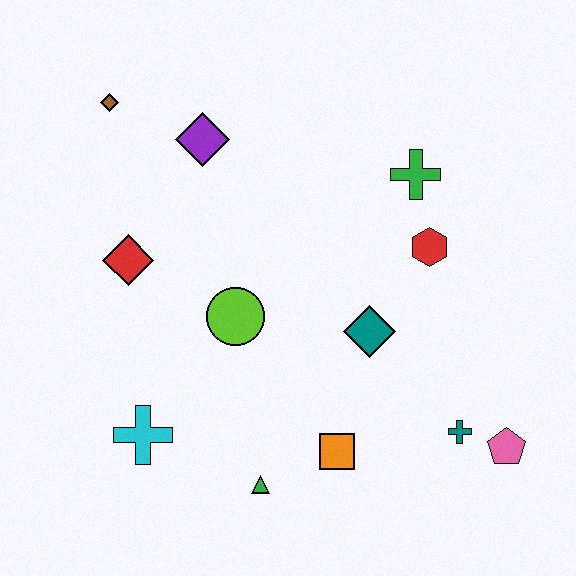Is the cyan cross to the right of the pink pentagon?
No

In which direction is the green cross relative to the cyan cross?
The green cross is to the right of the cyan cross.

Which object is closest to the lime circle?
The red diamond is closest to the lime circle.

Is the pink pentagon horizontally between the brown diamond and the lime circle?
No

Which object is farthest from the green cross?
The cyan cross is farthest from the green cross.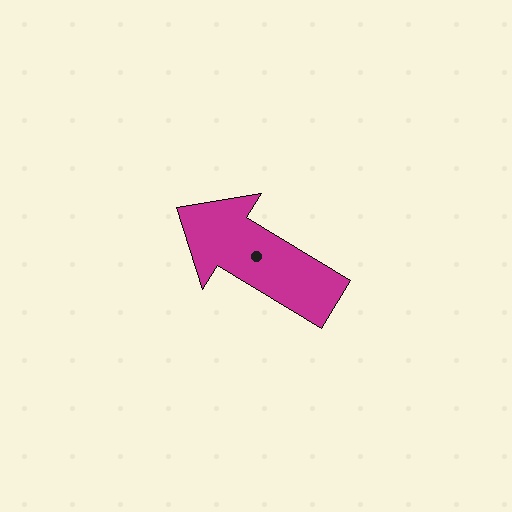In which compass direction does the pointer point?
Northwest.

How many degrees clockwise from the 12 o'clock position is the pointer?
Approximately 301 degrees.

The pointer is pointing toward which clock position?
Roughly 10 o'clock.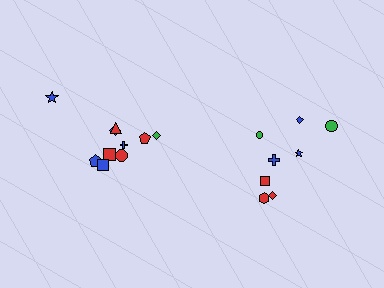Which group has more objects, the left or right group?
The left group.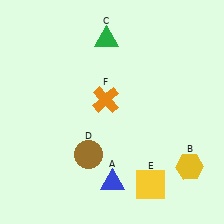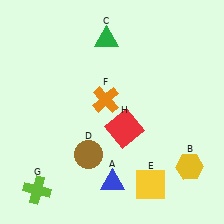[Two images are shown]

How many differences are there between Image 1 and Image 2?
There are 2 differences between the two images.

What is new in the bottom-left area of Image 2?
A lime cross (G) was added in the bottom-left area of Image 2.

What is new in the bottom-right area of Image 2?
A red square (H) was added in the bottom-right area of Image 2.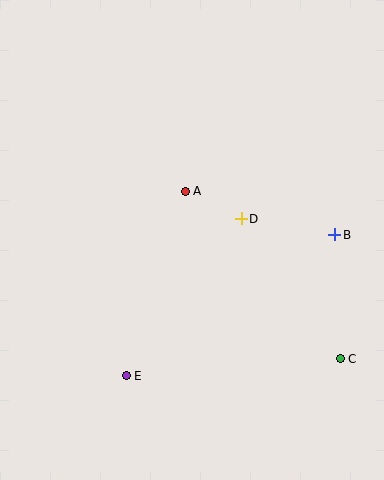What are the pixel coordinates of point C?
Point C is at (340, 359).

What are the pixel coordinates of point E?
Point E is at (126, 376).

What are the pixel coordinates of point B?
Point B is at (335, 235).